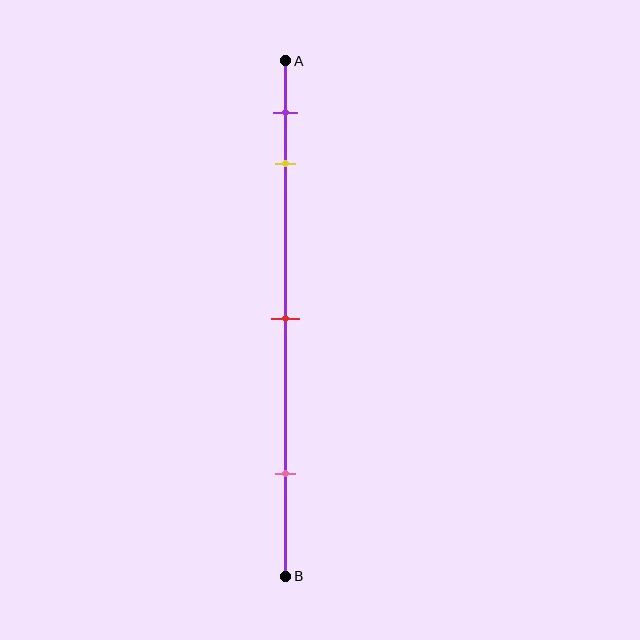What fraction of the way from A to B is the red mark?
The red mark is approximately 50% (0.5) of the way from A to B.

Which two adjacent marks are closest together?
The purple and yellow marks are the closest adjacent pair.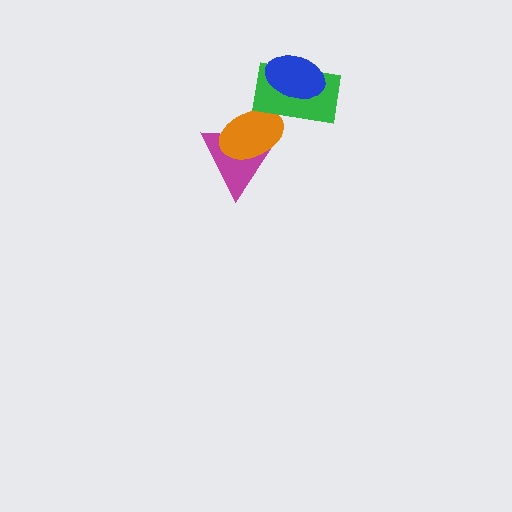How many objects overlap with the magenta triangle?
1 object overlaps with the magenta triangle.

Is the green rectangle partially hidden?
Yes, it is partially covered by another shape.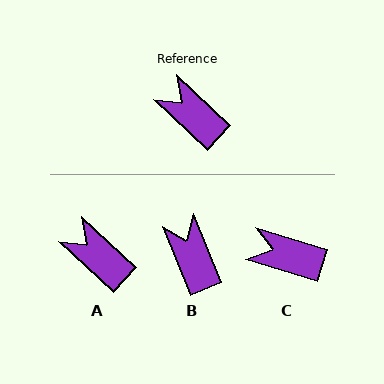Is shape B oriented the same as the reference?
No, it is off by about 25 degrees.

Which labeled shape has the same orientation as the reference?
A.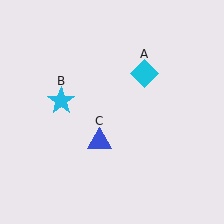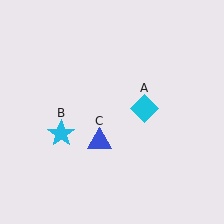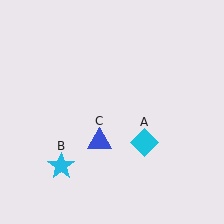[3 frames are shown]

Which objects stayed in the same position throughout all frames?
Blue triangle (object C) remained stationary.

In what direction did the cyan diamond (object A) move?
The cyan diamond (object A) moved down.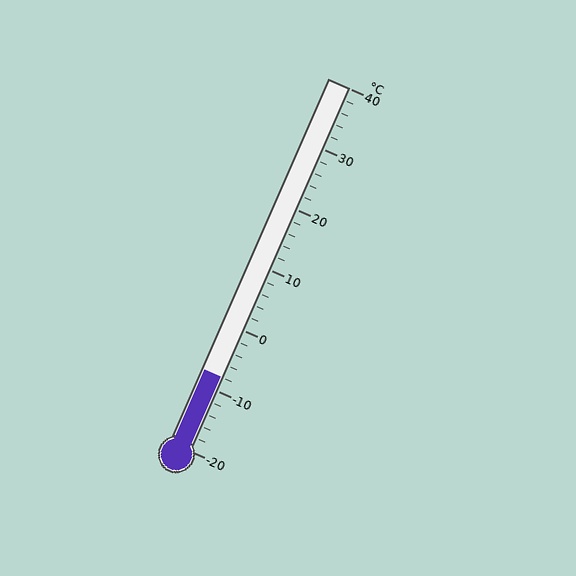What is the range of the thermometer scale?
The thermometer scale ranges from -20°C to 40°C.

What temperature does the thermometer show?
The thermometer shows approximately -8°C.